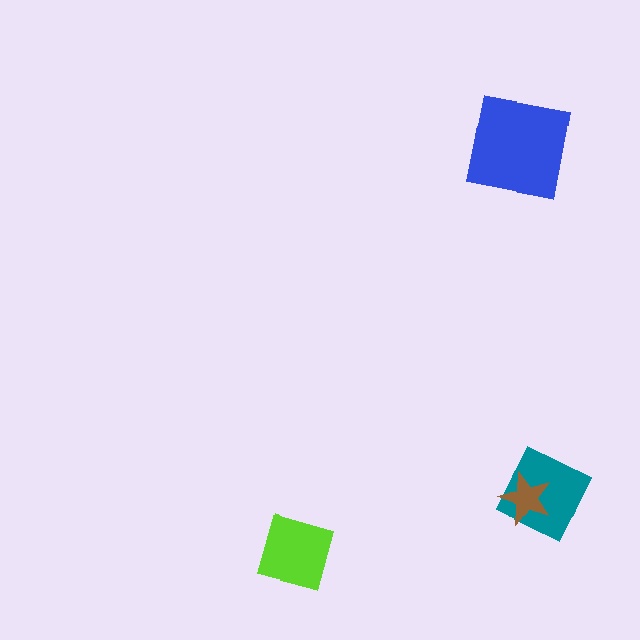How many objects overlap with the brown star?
1 object overlaps with the brown star.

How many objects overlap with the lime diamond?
0 objects overlap with the lime diamond.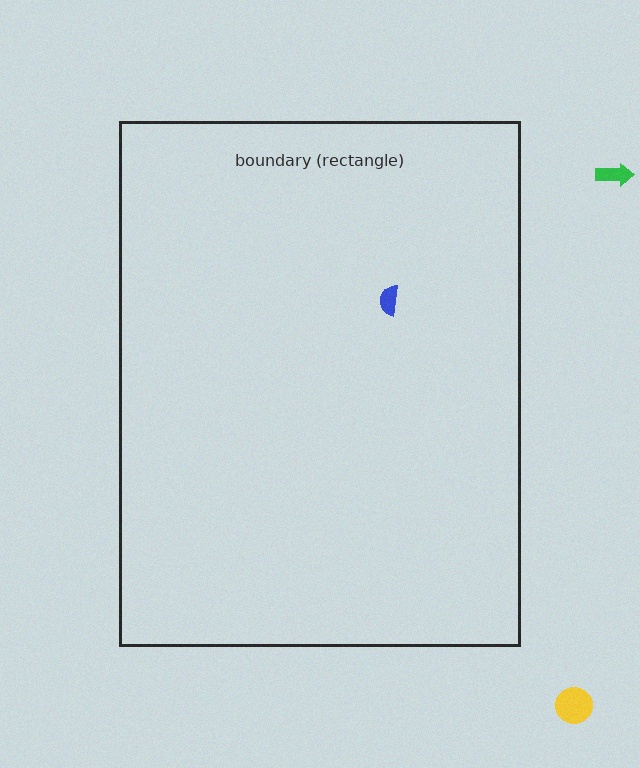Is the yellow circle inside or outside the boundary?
Outside.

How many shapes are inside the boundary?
1 inside, 2 outside.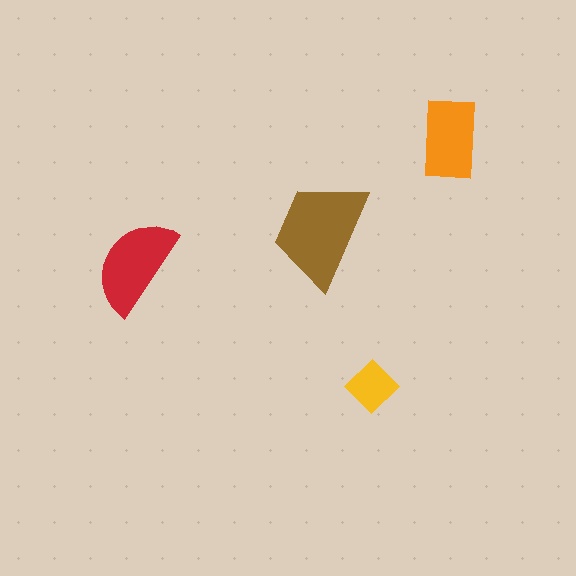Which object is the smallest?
The yellow diamond.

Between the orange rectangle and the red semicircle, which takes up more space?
The red semicircle.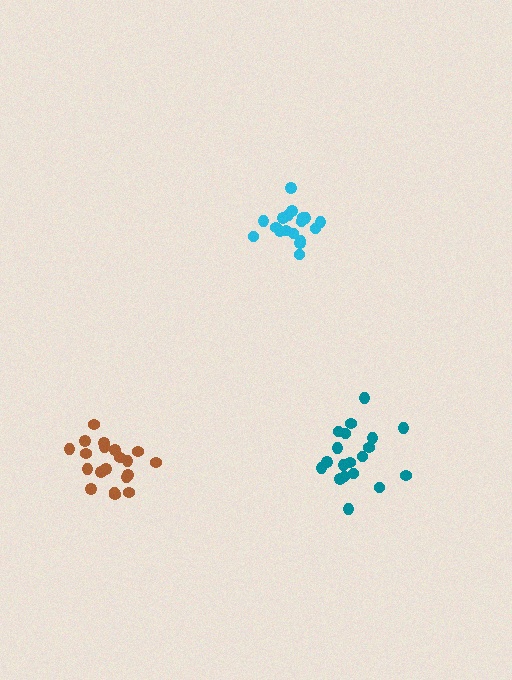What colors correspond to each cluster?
The clusters are colored: teal, brown, cyan.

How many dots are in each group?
Group 1: 19 dots, Group 2: 20 dots, Group 3: 18 dots (57 total).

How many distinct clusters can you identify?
There are 3 distinct clusters.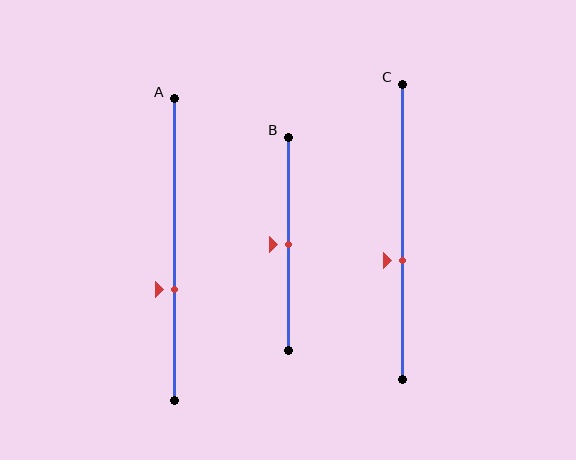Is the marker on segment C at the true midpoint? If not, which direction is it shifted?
No, the marker on segment C is shifted downward by about 10% of the segment length.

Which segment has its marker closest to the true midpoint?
Segment B has its marker closest to the true midpoint.